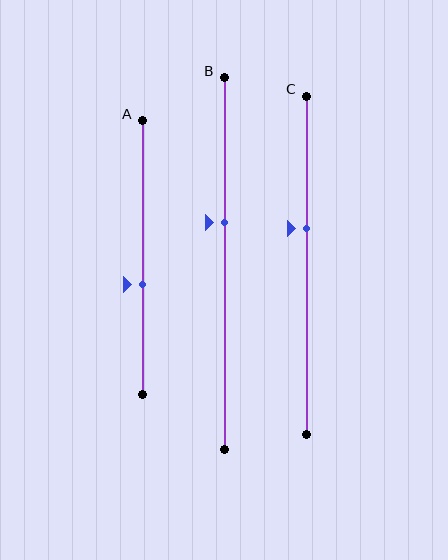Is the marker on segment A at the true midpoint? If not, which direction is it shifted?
No, the marker on segment A is shifted downward by about 10% of the segment length.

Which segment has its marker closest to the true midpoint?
Segment A has its marker closest to the true midpoint.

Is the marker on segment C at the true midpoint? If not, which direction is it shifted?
No, the marker on segment C is shifted upward by about 11% of the segment length.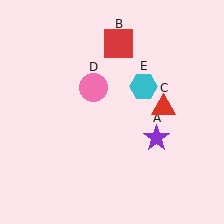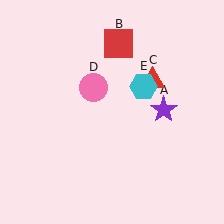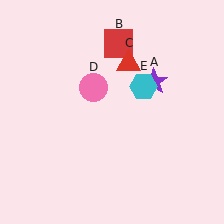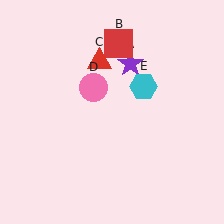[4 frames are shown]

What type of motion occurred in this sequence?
The purple star (object A), red triangle (object C) rotated counterclockwise around the center of the scene.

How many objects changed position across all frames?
2 objects changed position: purple star (object A), red triangle (object C).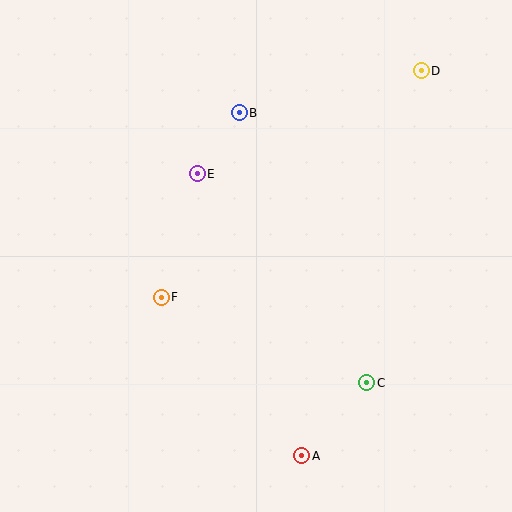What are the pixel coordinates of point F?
Point F is at (161, 297).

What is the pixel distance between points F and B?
The distance between F and B is 200 pixels.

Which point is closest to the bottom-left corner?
Point F is closest to the bottom-left corner.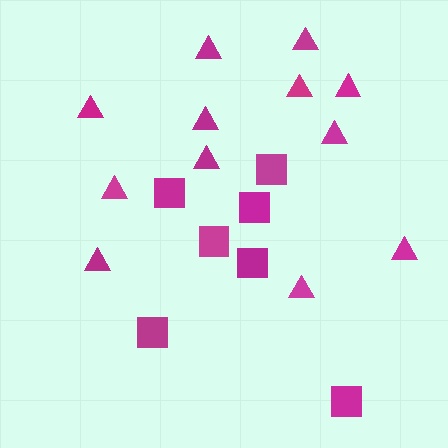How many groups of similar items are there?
There are 2 groups: one group of squares (7) and one group of triangles (12).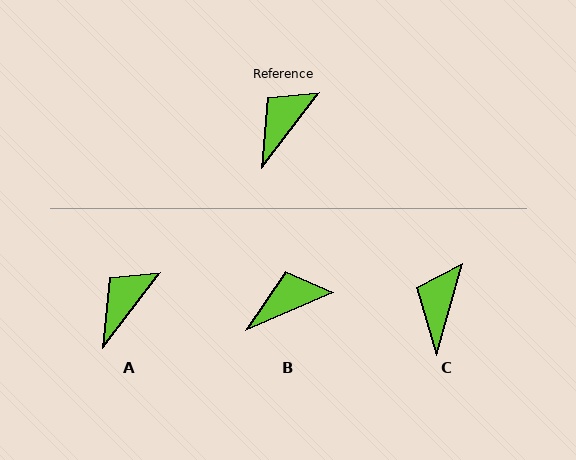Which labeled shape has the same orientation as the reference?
A.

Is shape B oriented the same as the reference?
No, it is off by about 29 degrees.